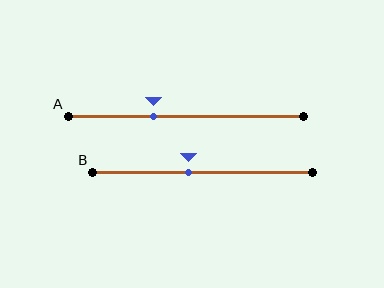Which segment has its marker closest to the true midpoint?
Segment B has its marker closest to the true midpoint.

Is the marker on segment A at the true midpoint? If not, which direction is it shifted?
No, the marker on segment A is shifted to the left by about 14% of the segment length.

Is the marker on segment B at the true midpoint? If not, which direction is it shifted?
No, the marker on segment B is shifted to the left by about 6% of the segment length.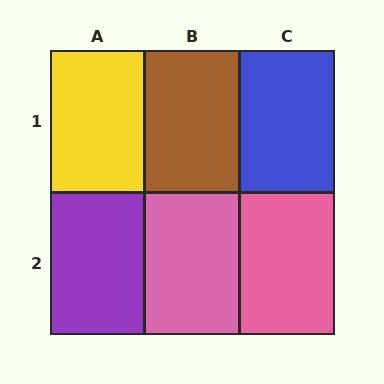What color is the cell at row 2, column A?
Purple.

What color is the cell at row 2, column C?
Pink.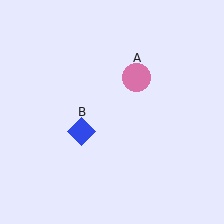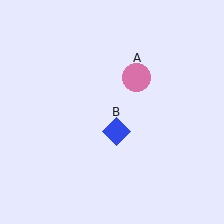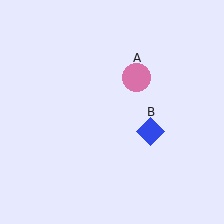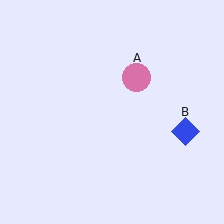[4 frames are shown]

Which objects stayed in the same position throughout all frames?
Pink circle (object A) remained stationary.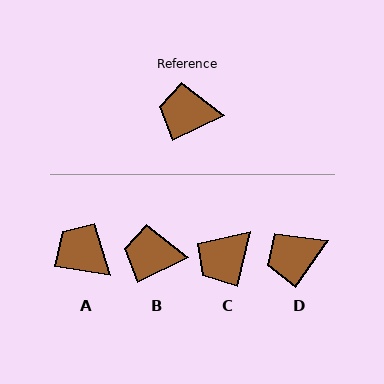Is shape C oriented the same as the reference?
No, it is off by about 51 degrees.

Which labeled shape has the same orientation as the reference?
B.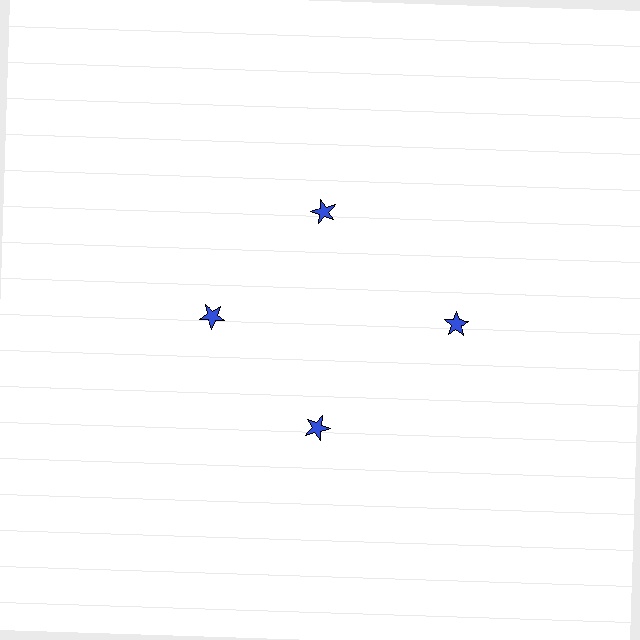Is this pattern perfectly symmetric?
No. The 4 blue stars are arranged in a ring, but one element near the 3 o'clock position is pushed outward from the center, breaking the 4-fold rotational symmetry.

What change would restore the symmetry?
The symmetry would be restored by moving it inward, back onto the ring so that all 4 stars sit at equal angles and equal distance from the center.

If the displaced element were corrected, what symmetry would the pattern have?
It would have 4-fold rotational symmetry — the pattern would map onto itself every 90 degrees.